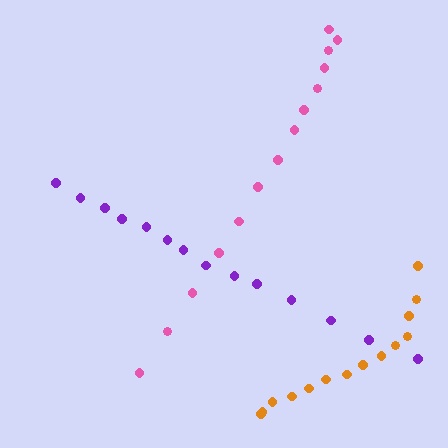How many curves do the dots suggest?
There are 3 distinct paths.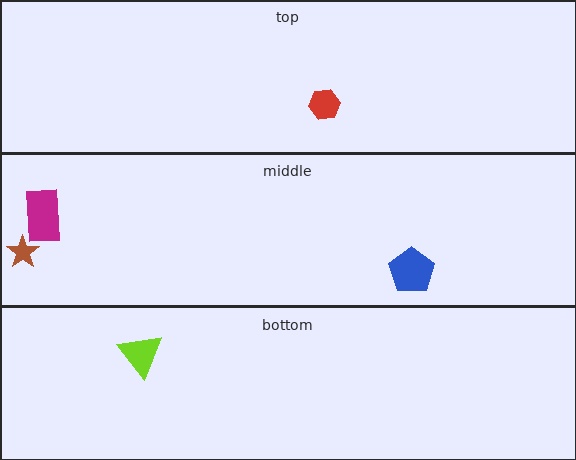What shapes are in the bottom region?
The lime triangle.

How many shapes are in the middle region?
3.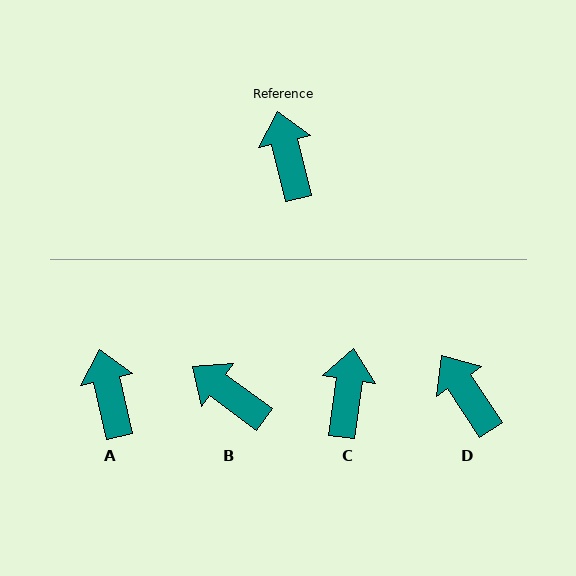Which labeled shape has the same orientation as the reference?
A.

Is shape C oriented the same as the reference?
No, it is off by about 21 degrees.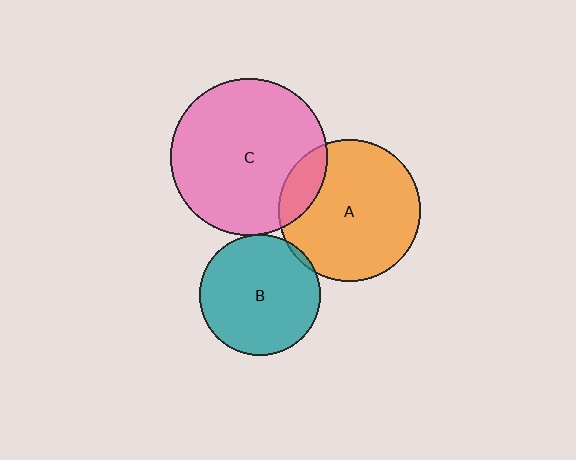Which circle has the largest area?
Circle C (pink).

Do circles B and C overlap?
Yes.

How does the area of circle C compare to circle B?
Approximately 1.7 times.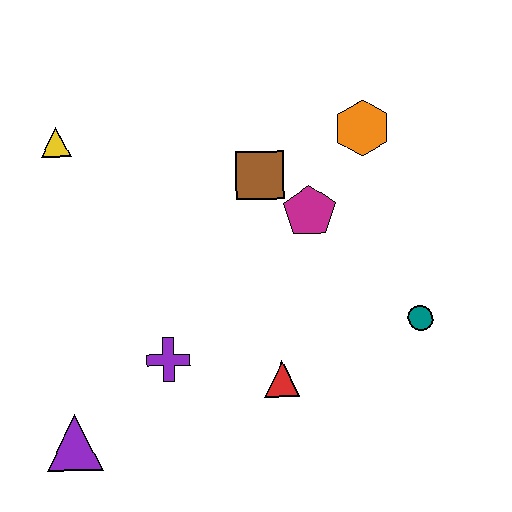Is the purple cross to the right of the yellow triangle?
Yes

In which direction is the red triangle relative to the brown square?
The red triangle is below the brown square.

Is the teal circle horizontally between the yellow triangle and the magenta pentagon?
No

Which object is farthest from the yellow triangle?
The teal circle is farthest from the yellow triangle.